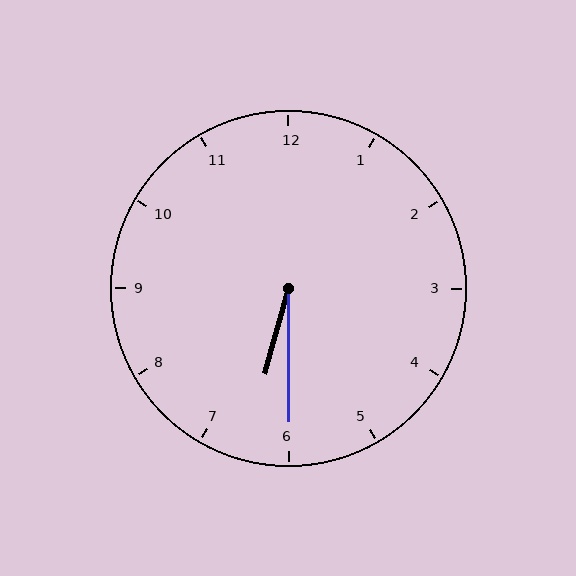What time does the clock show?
6:30.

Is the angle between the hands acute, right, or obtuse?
It is acute.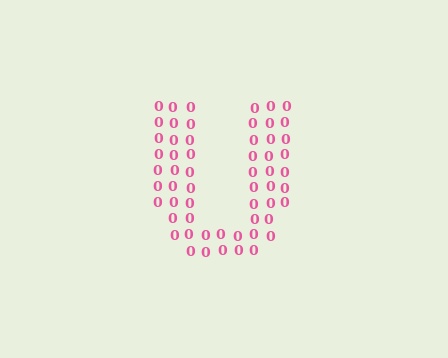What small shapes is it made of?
It is made of small digit 0's.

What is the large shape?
The large shape is the letter U.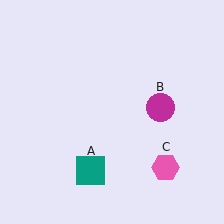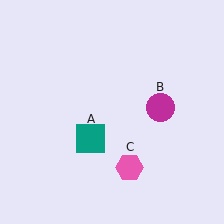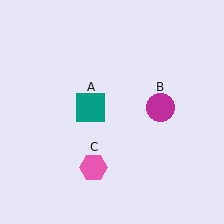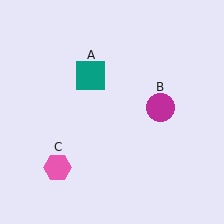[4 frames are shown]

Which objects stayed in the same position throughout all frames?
Magenta circle (object B) remained stationary.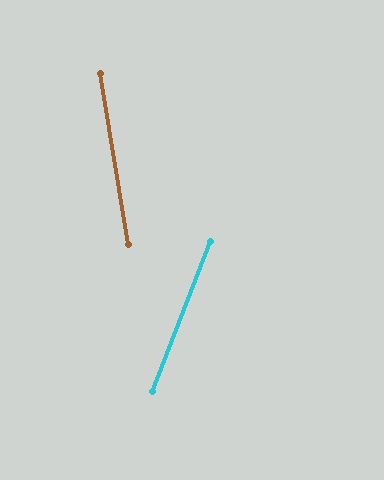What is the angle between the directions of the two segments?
Approximately 30 degrees.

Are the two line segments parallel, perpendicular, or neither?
Neither parallel nor perpendicular — they differ by about 30°.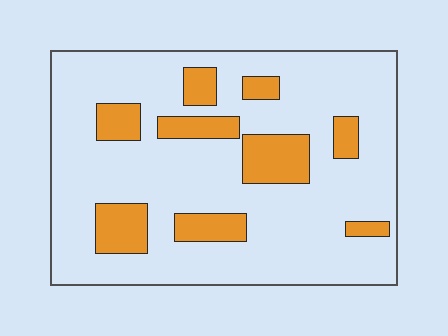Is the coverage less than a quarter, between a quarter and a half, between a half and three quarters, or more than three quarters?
Less than a quarter.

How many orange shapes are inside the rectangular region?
9.